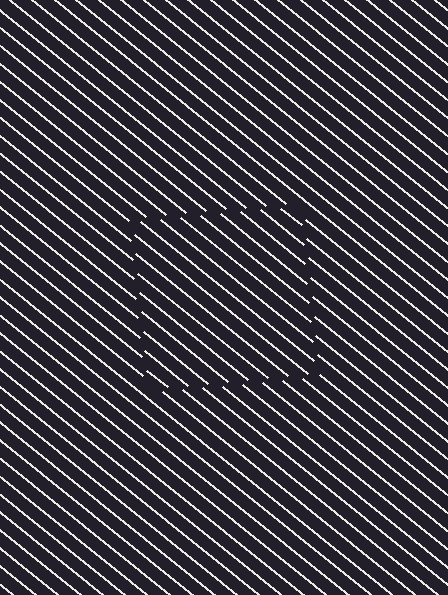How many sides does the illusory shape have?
4 sides — the line-ends trace a square.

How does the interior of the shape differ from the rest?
The interior of the shape contains the same grating, shifted by half a period — the contour is defined by the phase discontinuity where line-ends from the inner and outer gratings abut.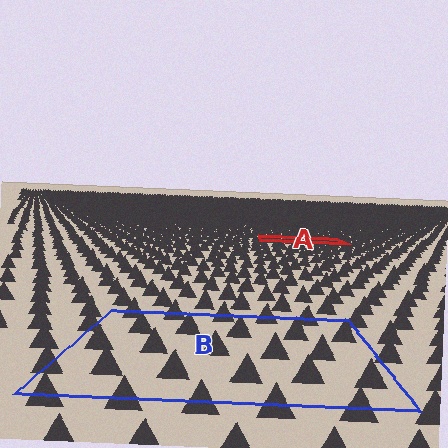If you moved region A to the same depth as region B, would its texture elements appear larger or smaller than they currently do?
They would appear larger. At a closer depth, the same texture elements are projected at a bigger on-screen size.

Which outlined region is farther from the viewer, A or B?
Region A is farther from the viewer — the texture elements inside it appear smaller and more densely packed.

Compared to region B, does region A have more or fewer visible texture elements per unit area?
Region A has more texture elements per unit area — they are packed more densely because it is farther away.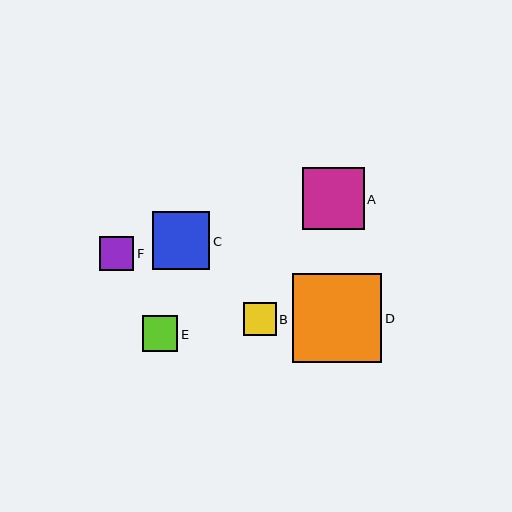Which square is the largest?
Square D is the largest with a size of approximately 89 pixels.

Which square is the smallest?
Square B is the smallest with a size of approximately 33 pixels.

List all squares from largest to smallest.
From largest to smallest: D, A, C, E, F, B.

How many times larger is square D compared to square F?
Square D is approximately 2.6 times the size of square F.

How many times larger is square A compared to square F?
Square A is approximately 1.8 times the size of square F.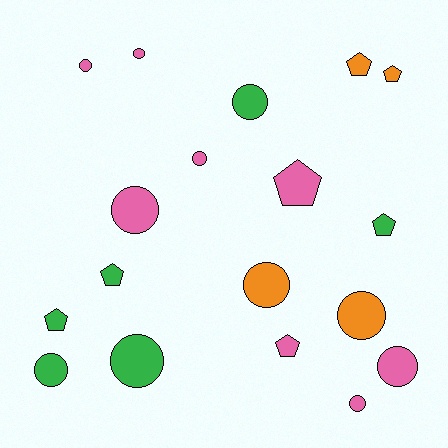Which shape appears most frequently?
Circle, with 11 objects.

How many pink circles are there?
There are 6 pink circles.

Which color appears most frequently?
Pink, with 8 objects.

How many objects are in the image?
There are 18 objects.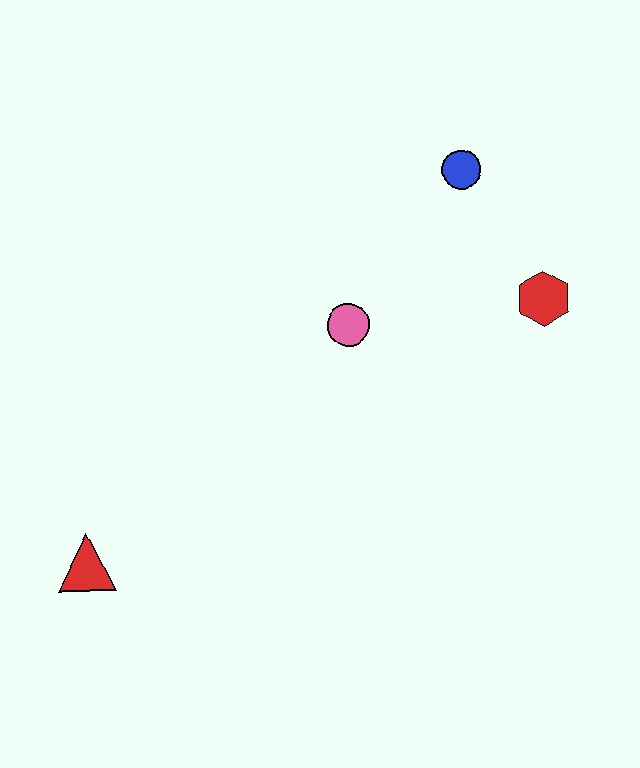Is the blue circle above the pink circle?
Yes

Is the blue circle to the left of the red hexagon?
Yes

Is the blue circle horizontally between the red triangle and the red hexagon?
Yes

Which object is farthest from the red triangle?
The blue circle is farthest from the red triangle.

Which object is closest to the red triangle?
The pink circle is closest to the red triangle.